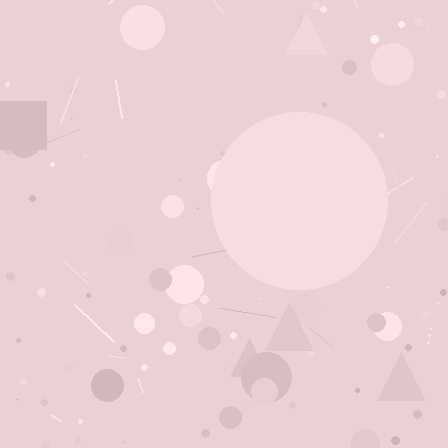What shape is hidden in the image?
A circle is hidden in the image.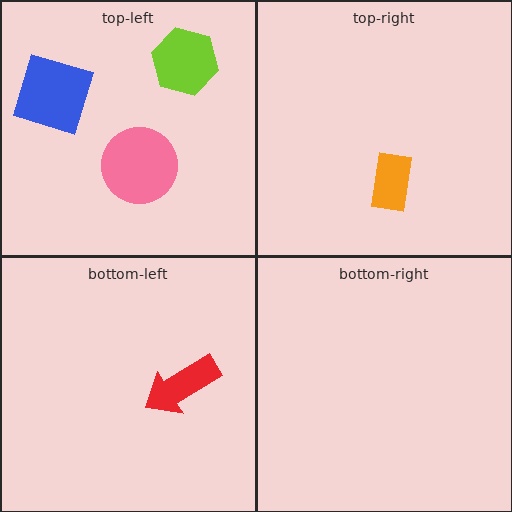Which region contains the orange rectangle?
The top-right region.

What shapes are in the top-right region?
The orange rectangle.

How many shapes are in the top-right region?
1.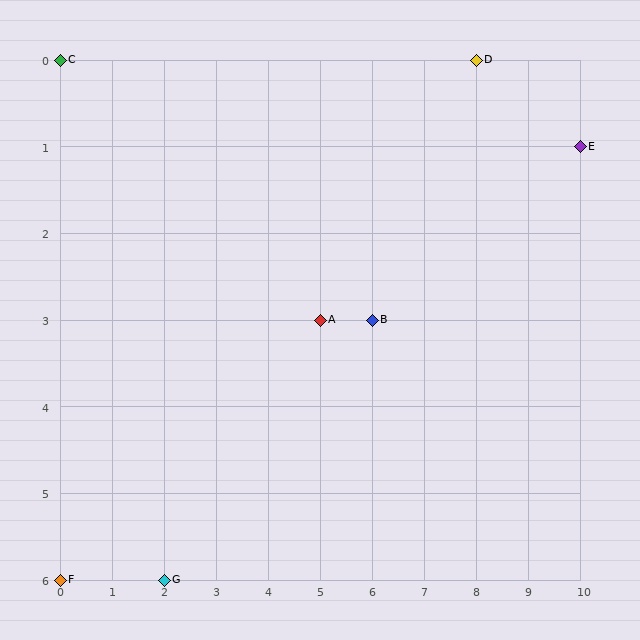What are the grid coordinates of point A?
Point A is at grid coordinates (5, 3).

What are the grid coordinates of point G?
Point G is at grid coordinates (2, 6).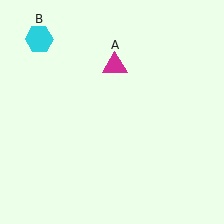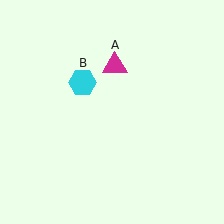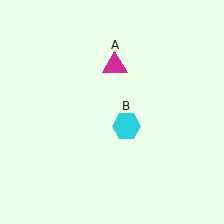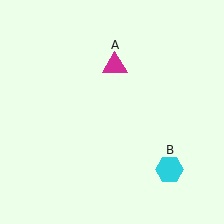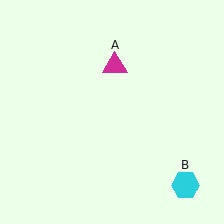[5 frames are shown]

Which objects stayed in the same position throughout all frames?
Magenta triangle (object A) remained stationary.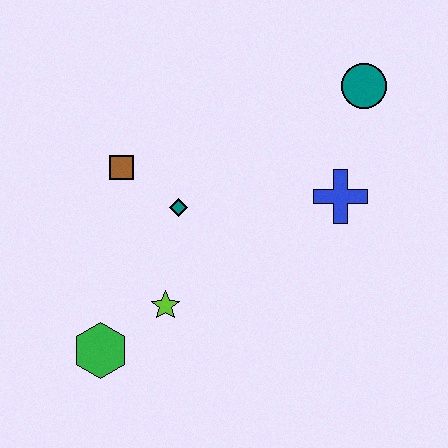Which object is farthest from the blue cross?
The green hexagon is farthest from the blue cross.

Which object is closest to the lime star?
The green hexagon is closest to the lime star.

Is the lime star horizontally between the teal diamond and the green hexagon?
Yes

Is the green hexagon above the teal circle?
No